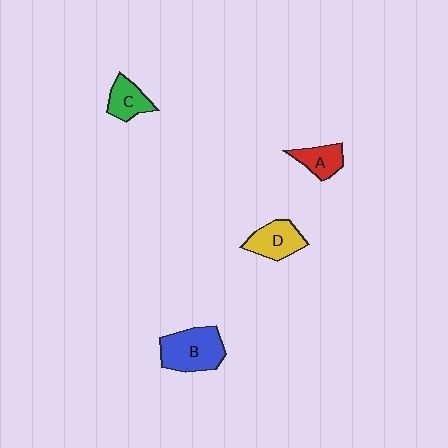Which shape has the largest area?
Shape B (blue).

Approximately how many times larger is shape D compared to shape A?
Approximately 1.3 times.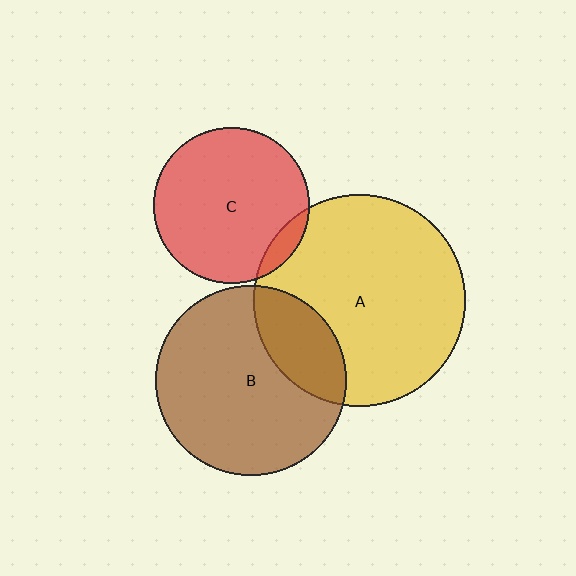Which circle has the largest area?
Circle A (yellow).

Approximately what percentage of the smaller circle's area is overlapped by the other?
Approximately 10%.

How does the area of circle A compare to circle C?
Approximately 1.9 times.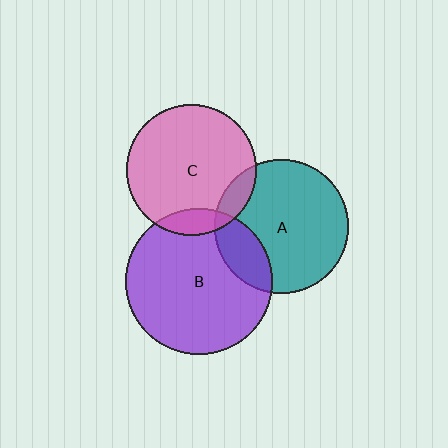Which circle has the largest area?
Circle B (purple).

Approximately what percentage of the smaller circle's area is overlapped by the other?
Approximately 10%.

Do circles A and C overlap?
Yes.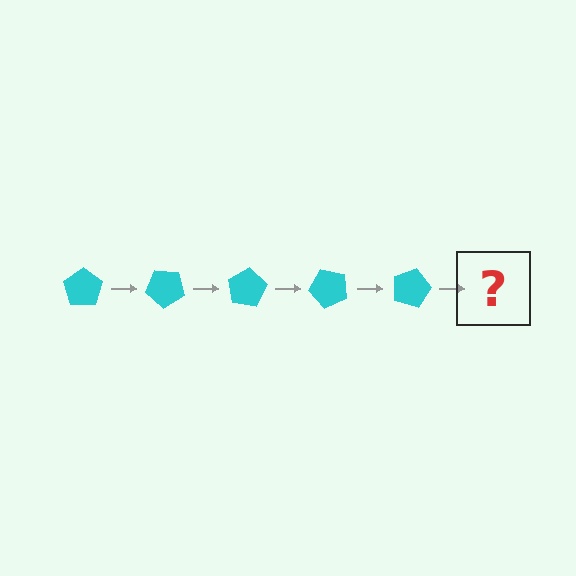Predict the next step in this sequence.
The next step is a cyan pentagon rotated 200 degrees.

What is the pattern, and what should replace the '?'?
The pattern is that the pentagon rotates 40 degrees each step. The '?' should be a cyan pentagon rotated 200 degrees.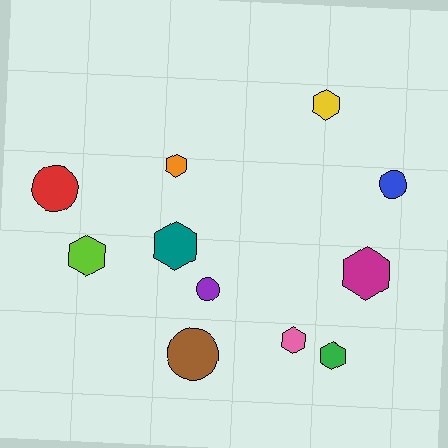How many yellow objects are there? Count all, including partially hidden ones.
There is 1 yellow object.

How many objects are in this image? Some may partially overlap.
There are 11 objects.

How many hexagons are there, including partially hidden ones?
There are 7 hexagons.